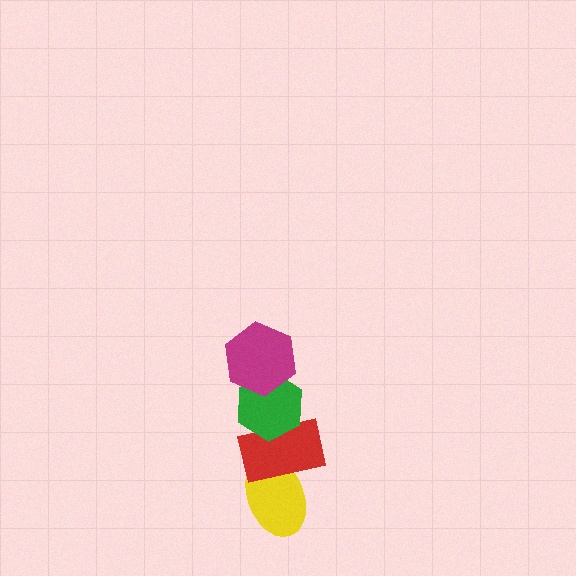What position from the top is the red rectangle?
The red rectangle is 3rd from the top.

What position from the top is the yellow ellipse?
The yellow ellipse is 4th from the top.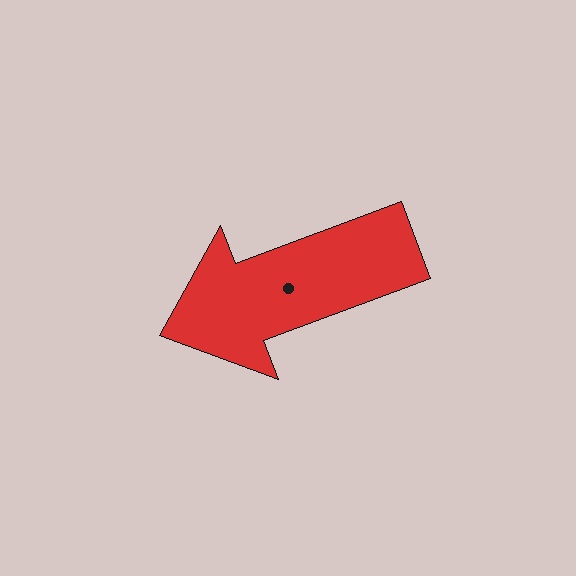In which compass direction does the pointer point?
West.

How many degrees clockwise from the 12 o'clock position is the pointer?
Approximately 250 degrees.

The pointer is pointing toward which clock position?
Roughly 8 o'clock.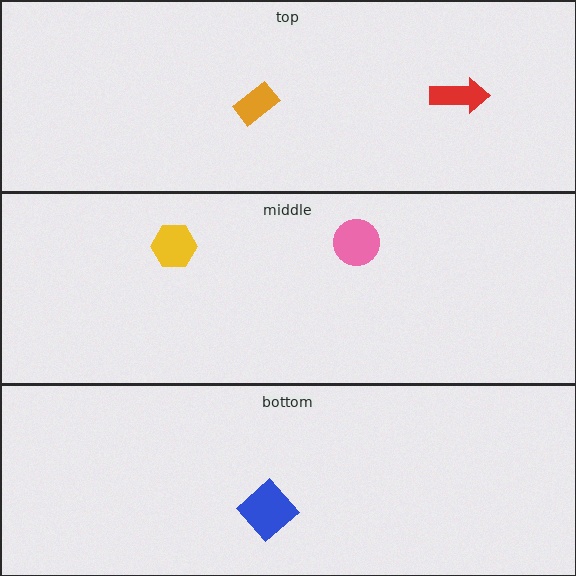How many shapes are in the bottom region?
1.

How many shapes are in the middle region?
2.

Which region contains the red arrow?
The top region.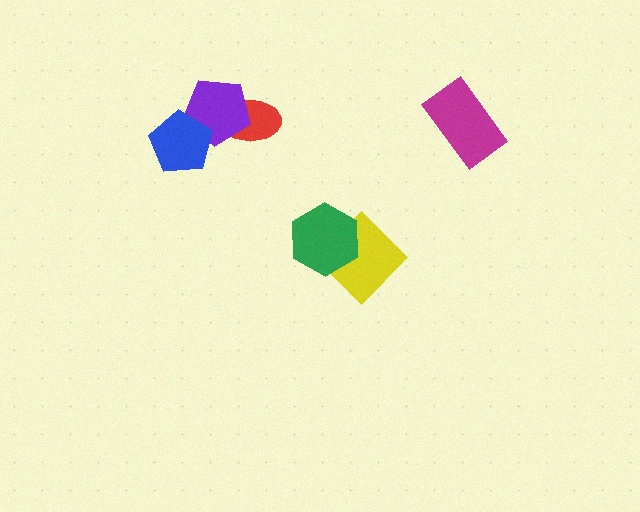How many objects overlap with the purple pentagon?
2 objects overlap with the purple pentagon.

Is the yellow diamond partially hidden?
Yes, it is partially covered by another shape.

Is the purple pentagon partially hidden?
Yes, it is partially covered by another shape.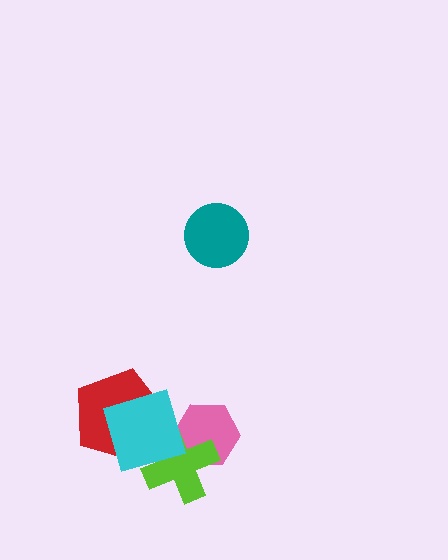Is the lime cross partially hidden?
Yes, it is partially covered by another shape.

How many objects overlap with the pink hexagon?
1 object overlaps with the pink hexagon.